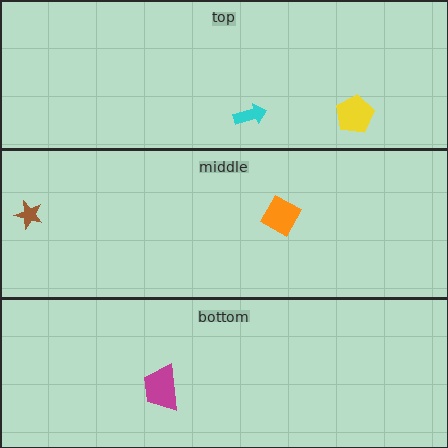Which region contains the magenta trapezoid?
The bottom region.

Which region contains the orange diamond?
The middle region.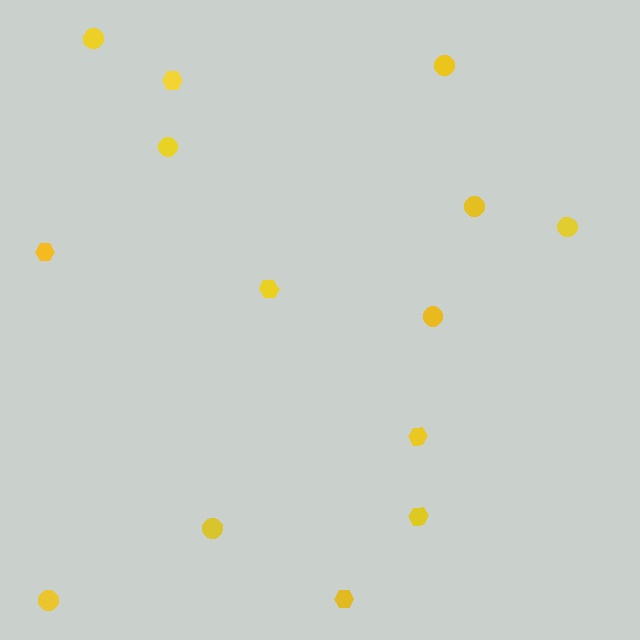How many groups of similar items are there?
There are 2 groups: one group of circles (8) and one group of hexagons (6).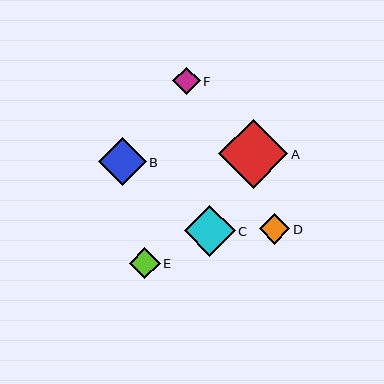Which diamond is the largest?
Diamond A is the largest with a size of approximately 69 pixels.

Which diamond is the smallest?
Diamond F is the smallest with a size of approximately 27 pixels.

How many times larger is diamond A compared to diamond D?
Diamond A is approximately 2.3 times the size of diamond D.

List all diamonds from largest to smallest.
From largest to smallest: A, C, B, E, D, F.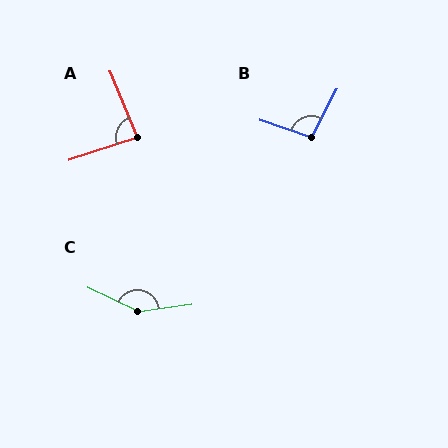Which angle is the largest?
C, at approximately 147 degrees.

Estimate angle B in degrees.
Approximately 99 degrees.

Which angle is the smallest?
A, at approximately 86 degrees.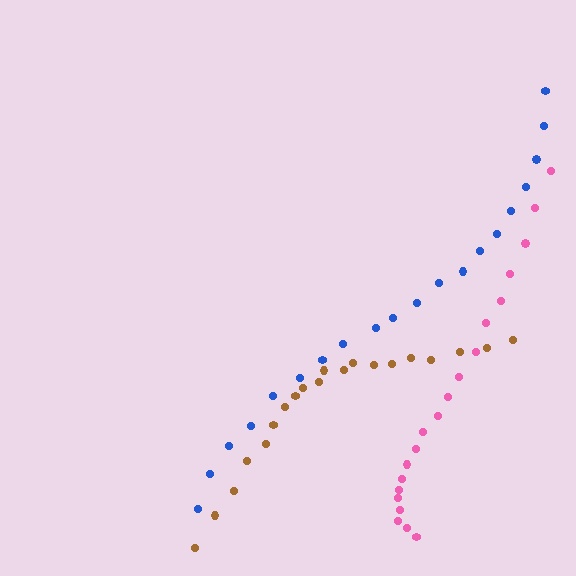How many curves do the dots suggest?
There are 3 distinct paths.